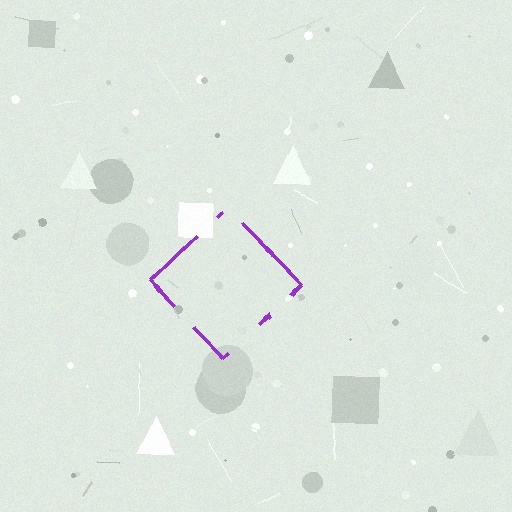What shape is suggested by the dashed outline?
The dashed outline suggests a diamond.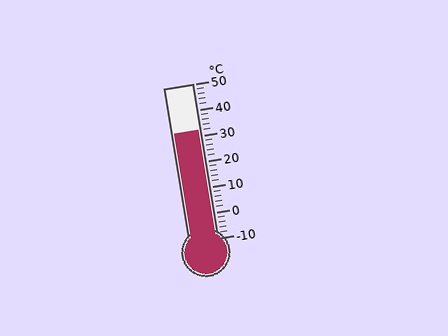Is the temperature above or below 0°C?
The temperature is above 0°C.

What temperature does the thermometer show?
The thermometer shows approximately 32°C.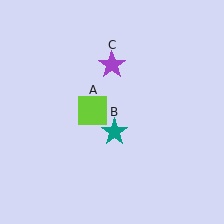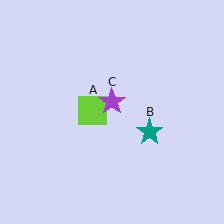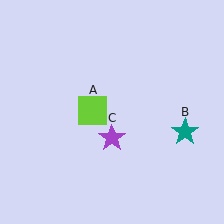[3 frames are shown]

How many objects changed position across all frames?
2 objects changed position: teal star (object B), purple star (object C).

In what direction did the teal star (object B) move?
The teal star (object B) moved right.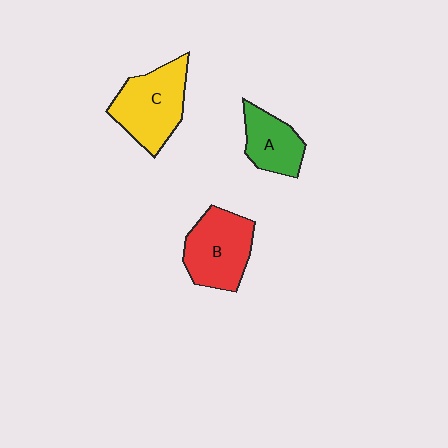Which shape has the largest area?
Shape C (yellow).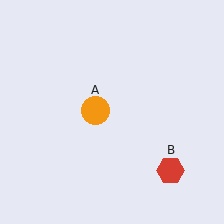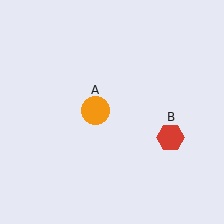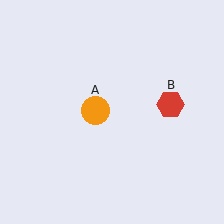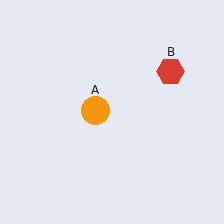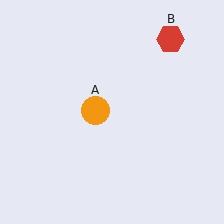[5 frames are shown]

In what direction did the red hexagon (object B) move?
The red hexagon (object B) moved up.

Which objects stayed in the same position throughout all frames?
Orange circle (object A) remained stationary.